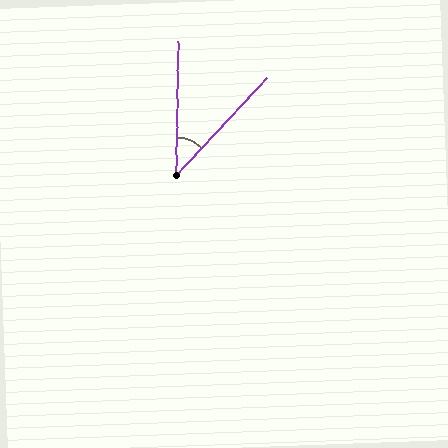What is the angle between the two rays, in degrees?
Approximately 42 degrees.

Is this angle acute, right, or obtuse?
It is acute.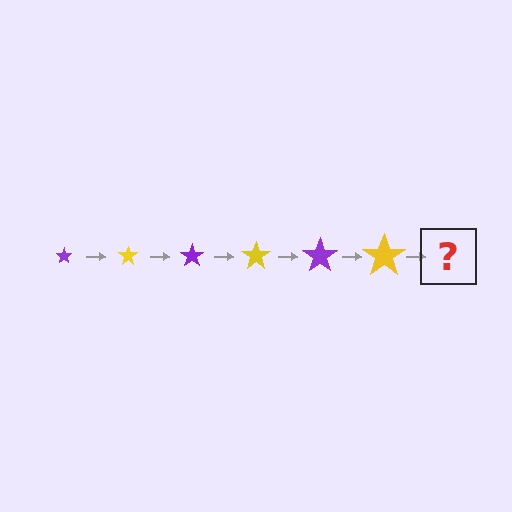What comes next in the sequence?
The next element should be a purple star, larger than the previous one.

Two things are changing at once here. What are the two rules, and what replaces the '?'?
The two rules are that the star grows larger each step and the color cycles through purple and yellow. The '?' should be a purple star, larger than the previous one.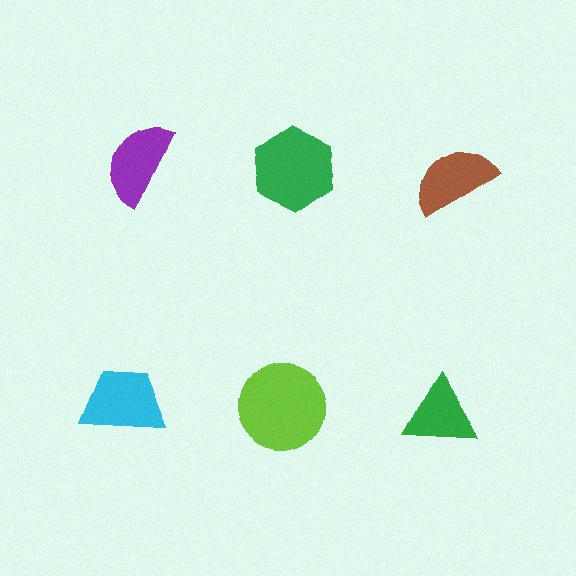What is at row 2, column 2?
A lime circle.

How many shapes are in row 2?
3 shapes.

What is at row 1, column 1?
A purple semicircle.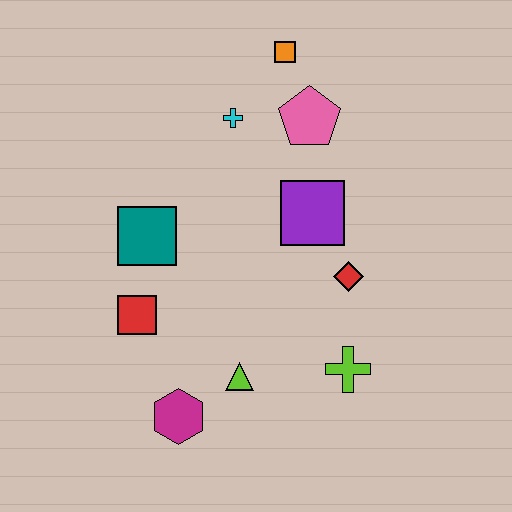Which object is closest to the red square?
The teal square is closest to the red square.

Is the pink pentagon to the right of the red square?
Yes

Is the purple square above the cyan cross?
No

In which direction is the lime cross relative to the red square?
The lime cross is to the right of the red square.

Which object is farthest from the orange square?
The magenta hexagon is farthest from the orange square.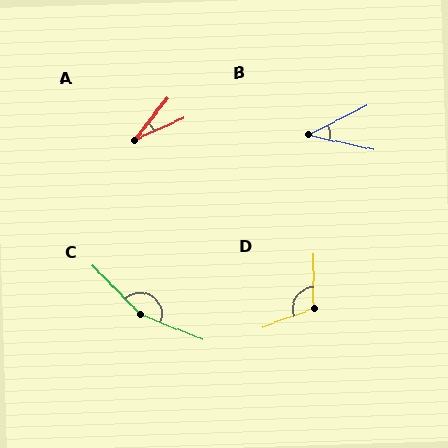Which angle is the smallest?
A, at approximately 27 degrees.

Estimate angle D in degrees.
Approximately 110 degrees.